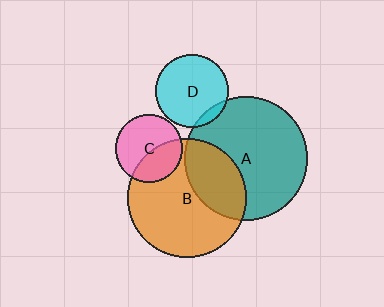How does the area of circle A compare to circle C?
Approximately 3.4 times.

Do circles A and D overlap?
Yes.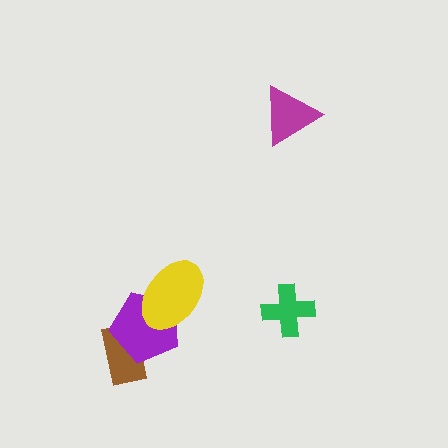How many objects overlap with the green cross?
0 objects overlap with the green cross.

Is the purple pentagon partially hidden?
Yes, it is partially covered by another shape.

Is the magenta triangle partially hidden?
No, no other shape covers it.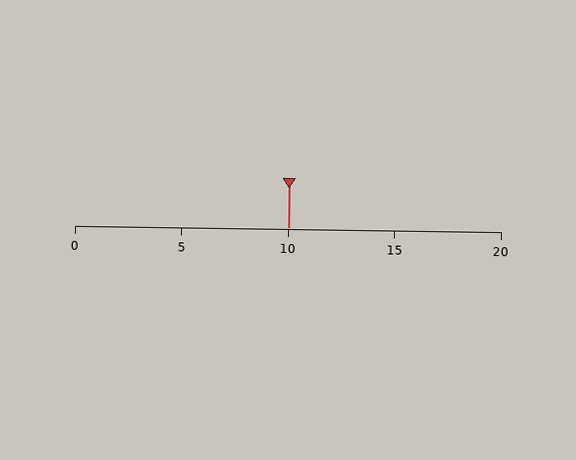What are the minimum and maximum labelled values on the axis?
The axis runs from 0 to 20.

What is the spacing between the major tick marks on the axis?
The major ticks are spaced 5 apart.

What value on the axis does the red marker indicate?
The marker indicates approximately 10.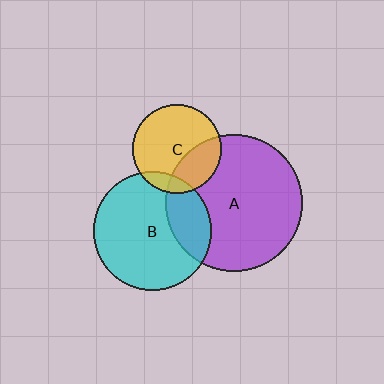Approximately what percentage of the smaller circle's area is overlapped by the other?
Approximately 30%.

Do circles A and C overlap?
Yes.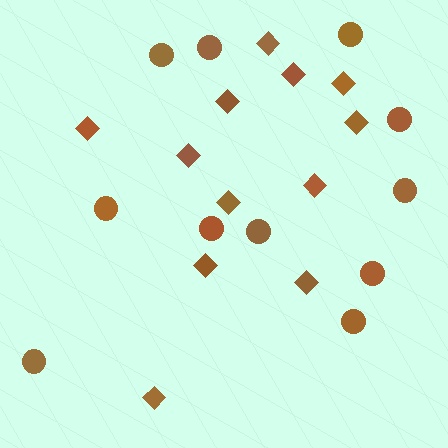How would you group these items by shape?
There are 2 groups: one group of diamonds (12) and one group of circles (11).